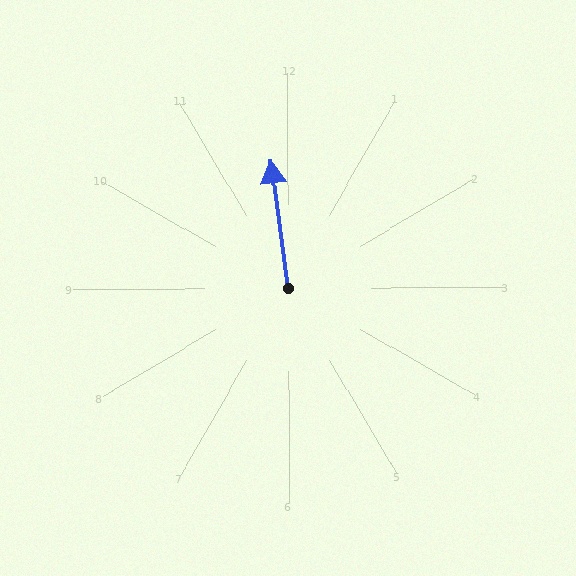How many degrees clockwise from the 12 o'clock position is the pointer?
Approximately 353 degrees.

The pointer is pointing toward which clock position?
Roughly 12 o'clock.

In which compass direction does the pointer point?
North.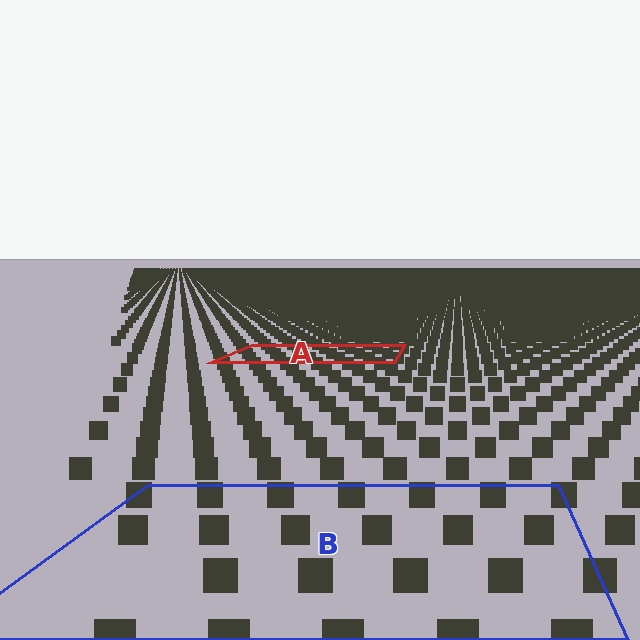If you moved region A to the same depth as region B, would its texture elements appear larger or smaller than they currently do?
They would appear larger. At a closer depth, the same texture elements are projected at a bigger on-screen size.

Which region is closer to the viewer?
Region B is closer. The texture elements there are larger and more spread out.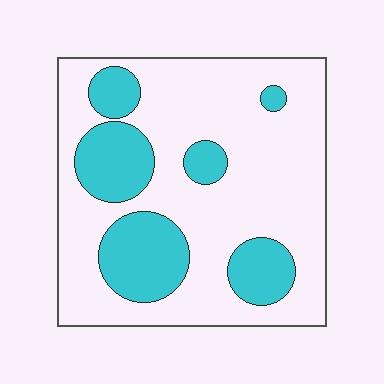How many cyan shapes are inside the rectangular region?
6.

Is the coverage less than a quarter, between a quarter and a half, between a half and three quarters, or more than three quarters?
Between a quarter and a half.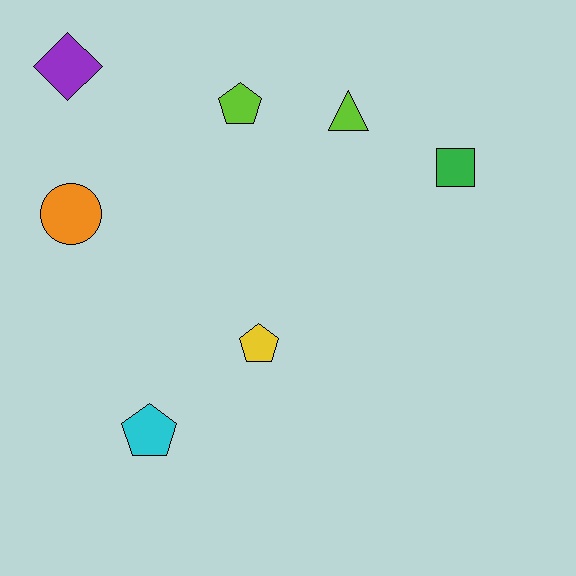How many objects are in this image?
There are 7 objects.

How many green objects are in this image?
There is 1 green object.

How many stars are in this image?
There are no stars.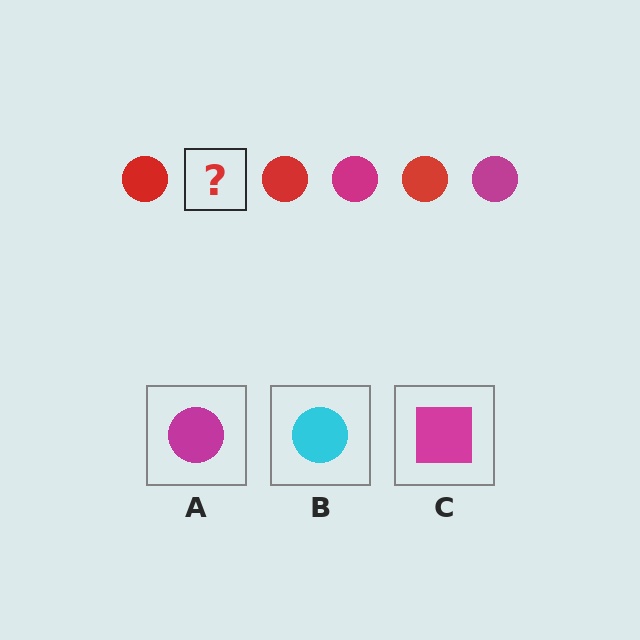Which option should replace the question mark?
Option A.